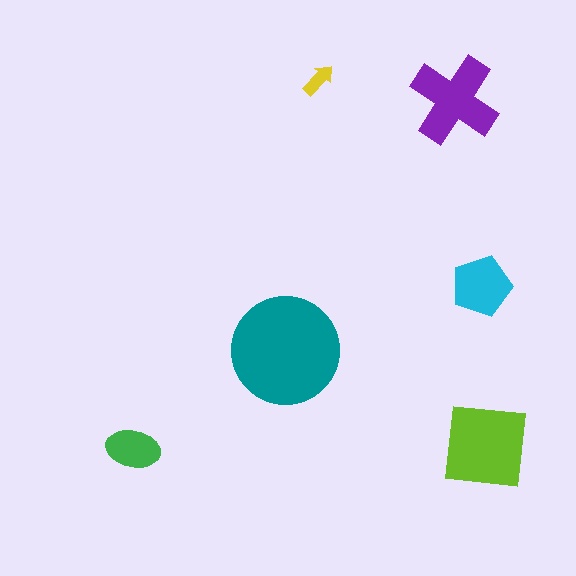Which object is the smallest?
The yellow arrow.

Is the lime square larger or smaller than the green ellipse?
Larger.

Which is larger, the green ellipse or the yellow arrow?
The green ellipse.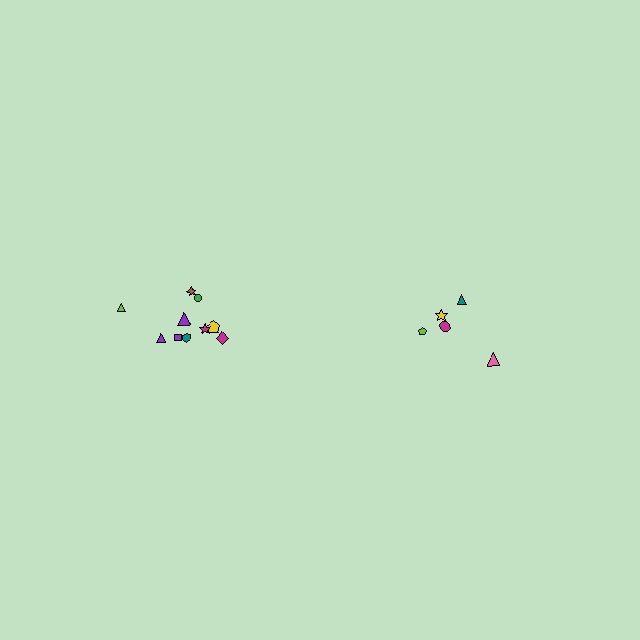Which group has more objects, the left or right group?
The left group.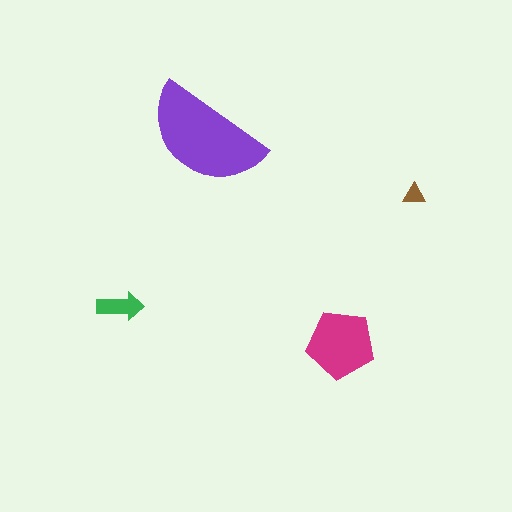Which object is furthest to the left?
The green arrow is leftmost.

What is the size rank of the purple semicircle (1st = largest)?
1st.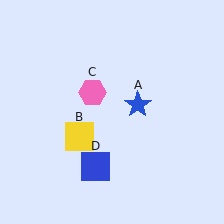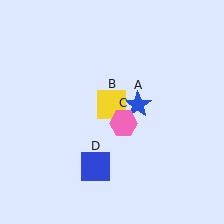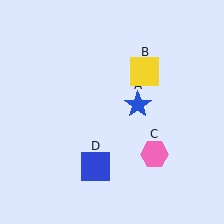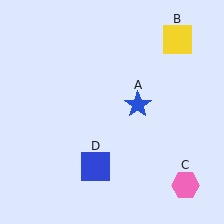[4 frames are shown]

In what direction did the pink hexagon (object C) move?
The pink hexagon (object C) moved down and to the right.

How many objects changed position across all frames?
2 objects changed position: yellow square (object B), pink hexagon (object C).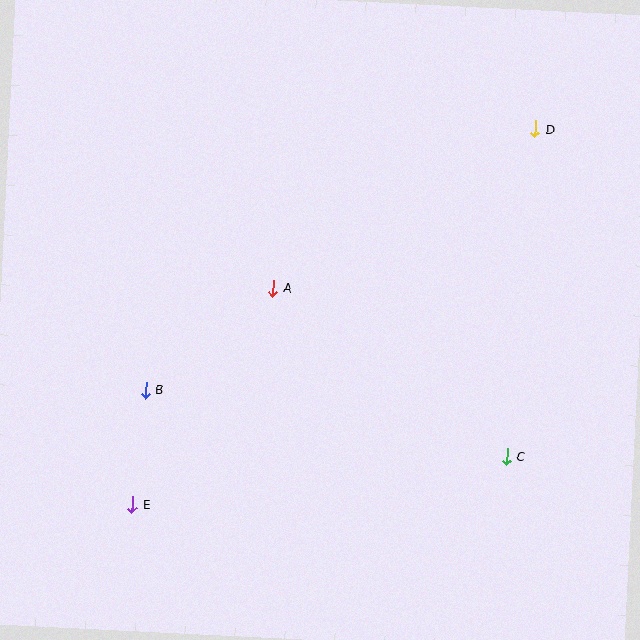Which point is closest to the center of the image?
Point A at (273, 288) is closest to the center.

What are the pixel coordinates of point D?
Point D is at (536, 129).